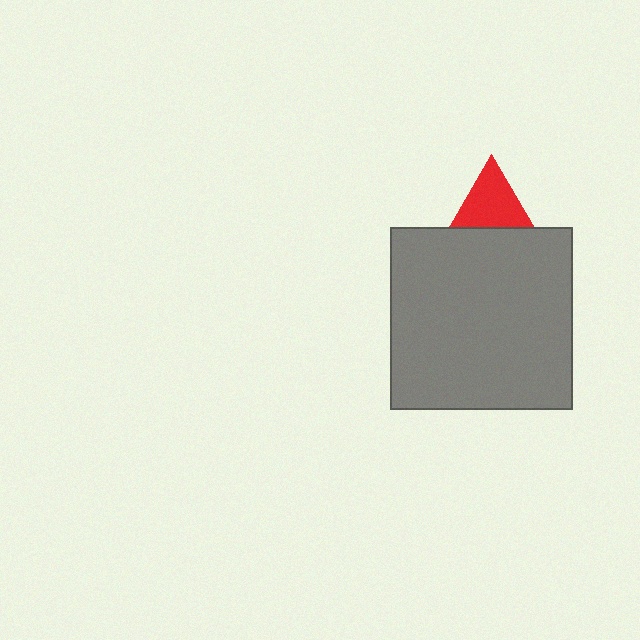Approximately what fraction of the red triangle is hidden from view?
Roughly 51% of the red triangle is hidden behind the gray square.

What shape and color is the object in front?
The object in front is a gray square.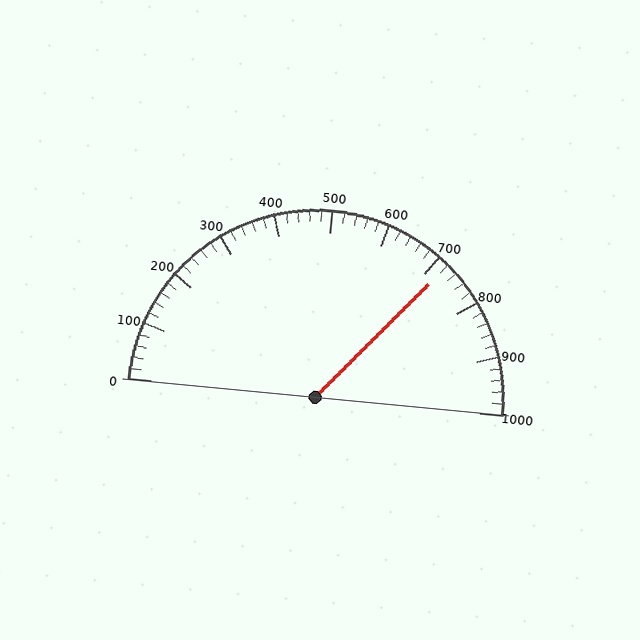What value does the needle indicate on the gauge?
The needle indicates approximately 720.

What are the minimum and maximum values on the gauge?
The gauge ranges from 0 to 1000.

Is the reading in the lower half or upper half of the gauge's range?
The reading is in the upper half of the range (0 to 1000).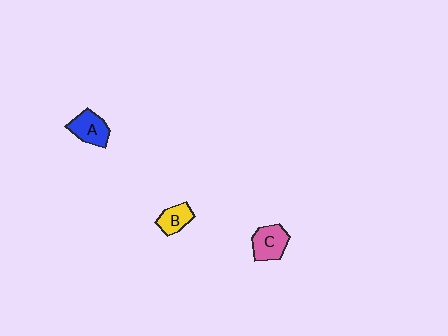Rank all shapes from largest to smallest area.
From largest to smallest: C (pink), A (blue), B (yellow).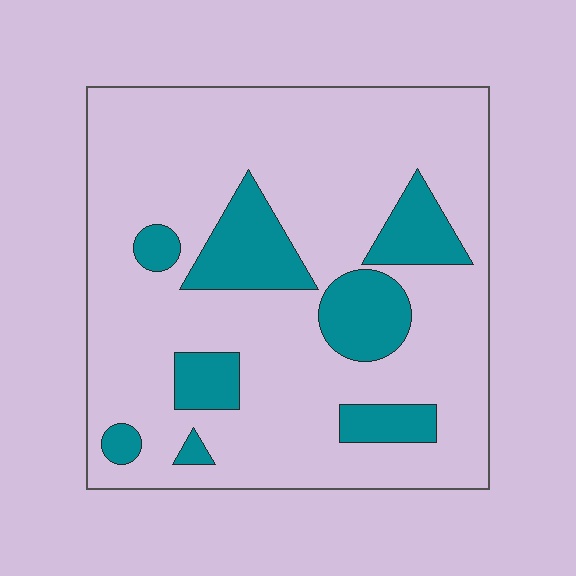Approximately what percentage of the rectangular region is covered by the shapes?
Approximately 20%.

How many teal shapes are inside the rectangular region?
8.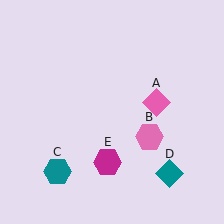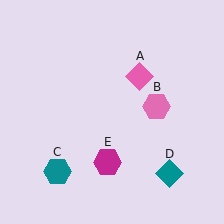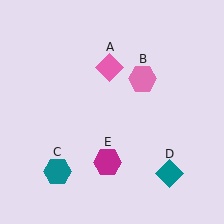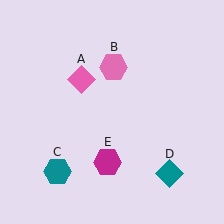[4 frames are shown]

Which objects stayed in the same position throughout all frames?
Teal hexagon (object C) and teal diamond (object D) and magenta hexagon (object E) remained stationary.